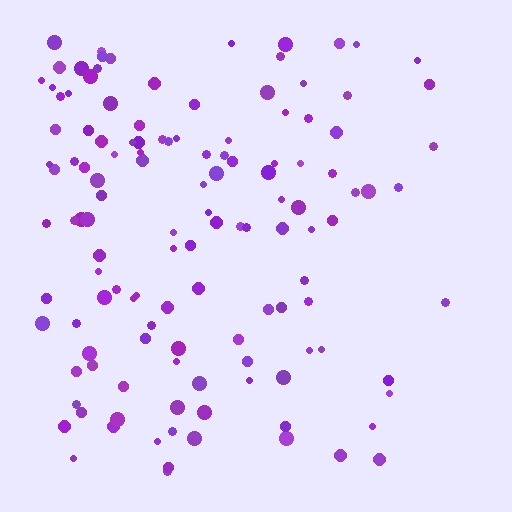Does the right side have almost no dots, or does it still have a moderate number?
Still a moderate number, just noticeably fewer than the left.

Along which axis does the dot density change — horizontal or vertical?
Horizontal.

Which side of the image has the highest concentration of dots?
The left.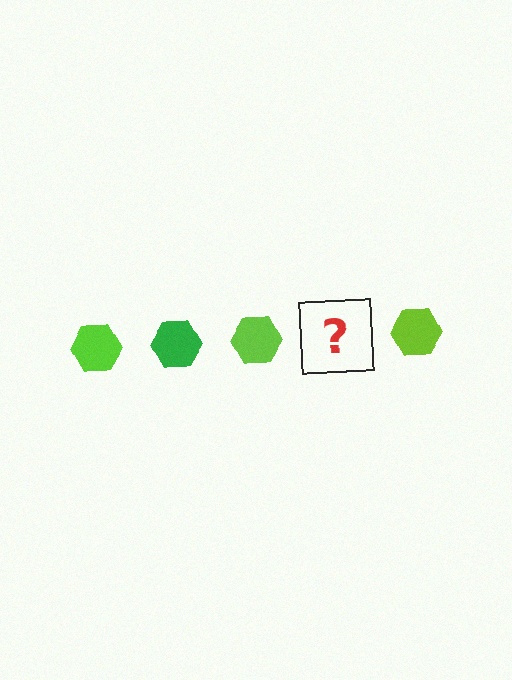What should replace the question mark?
The question mark should be replaced with a green hexagon.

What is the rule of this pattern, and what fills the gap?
The rule is that the pattern cycles through lime, green hexagons. The gap should be filled with a green hexagon.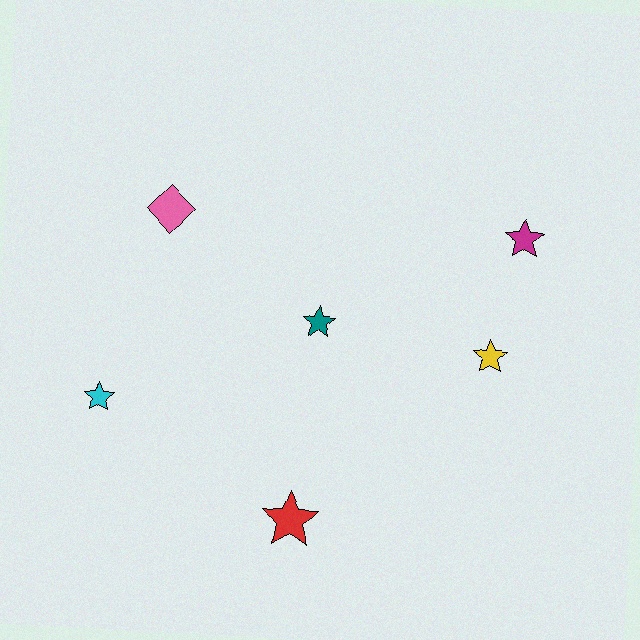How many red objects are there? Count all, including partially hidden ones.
There is 1 red object.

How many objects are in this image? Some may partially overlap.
There are 6 objects.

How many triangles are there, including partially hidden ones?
There are no triangles.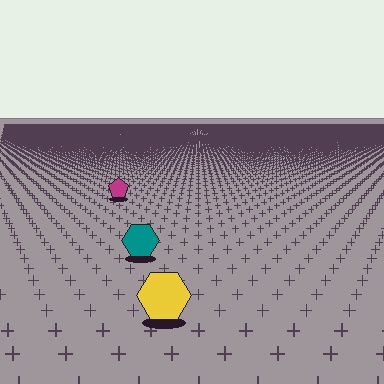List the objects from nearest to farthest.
From nearest to farthest: the yellow hexagon, the teal hexagon, the magenta pentagon.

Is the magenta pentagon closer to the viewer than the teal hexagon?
No. The teal hexagon is closer — you can tell from the texture gradient: the ground texture is coarser near it.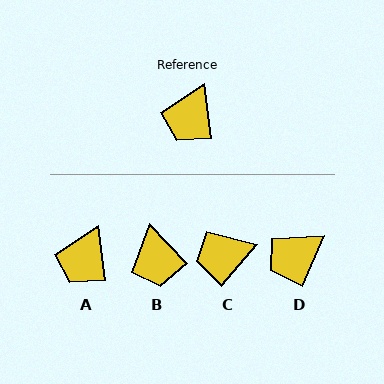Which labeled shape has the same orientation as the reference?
A.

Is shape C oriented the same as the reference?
No, it is off by about 47 degrees.